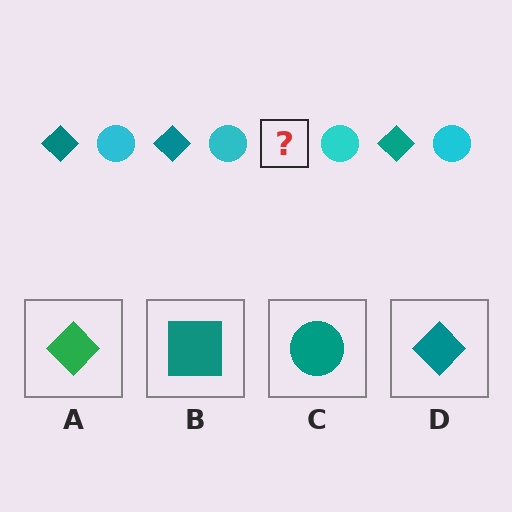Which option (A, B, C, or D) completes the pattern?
D.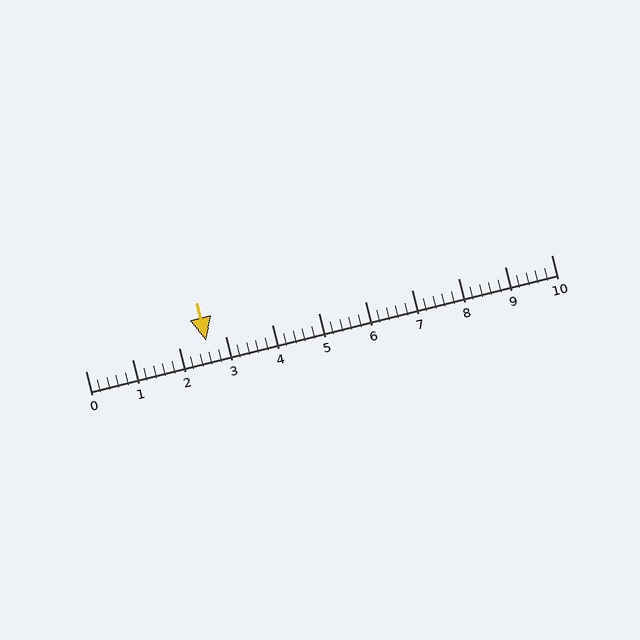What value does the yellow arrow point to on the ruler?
The yellow arrow points to approximately 2.6.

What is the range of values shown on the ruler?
The ruler shows values from 0 to 10.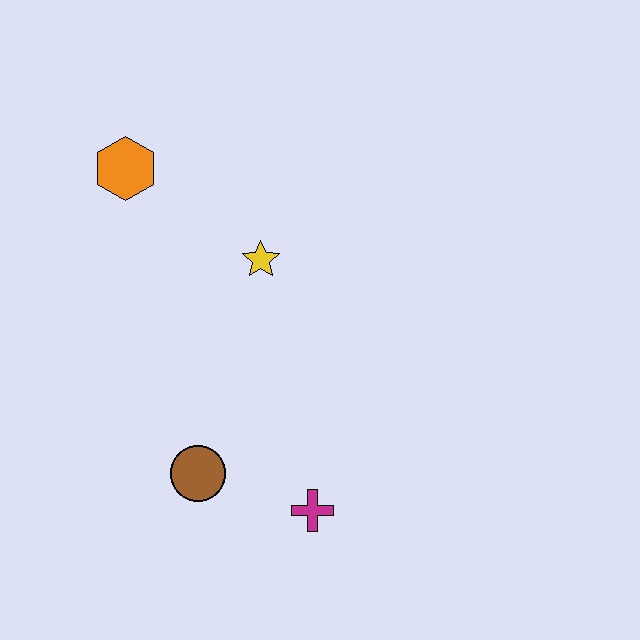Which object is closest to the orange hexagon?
The yellow star is closest to the orange hexagon.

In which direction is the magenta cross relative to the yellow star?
The magenta cross is below the yellow star.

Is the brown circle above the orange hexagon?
No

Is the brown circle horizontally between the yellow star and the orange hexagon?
Yes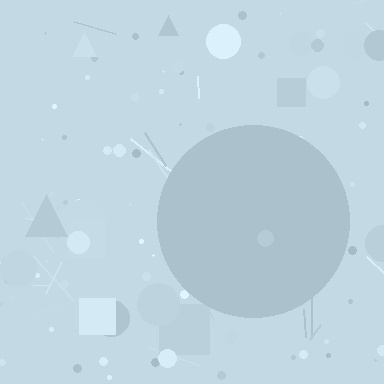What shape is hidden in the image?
A circle is hidden in the image.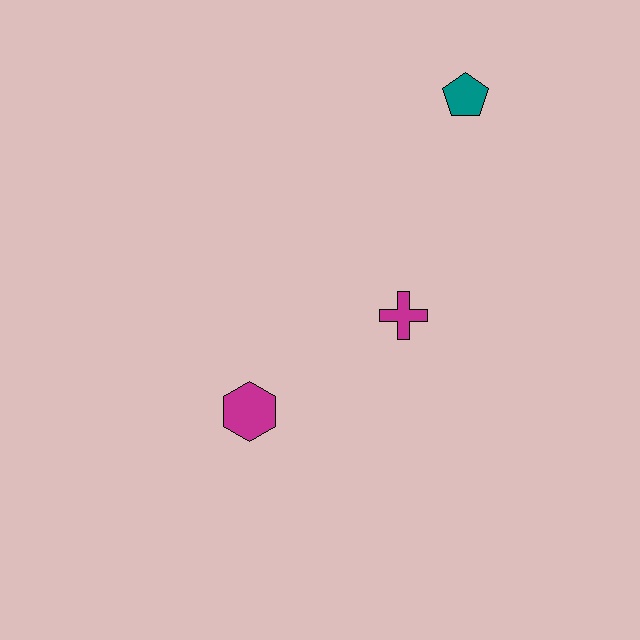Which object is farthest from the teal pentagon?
The magenta hexagon is farthest from the teal pentagon.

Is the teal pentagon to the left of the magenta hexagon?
No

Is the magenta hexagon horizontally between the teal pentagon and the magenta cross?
No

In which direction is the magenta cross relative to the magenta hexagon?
The magenta cross is to the right of the magenta hexagon.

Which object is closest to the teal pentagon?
The magenta cross is closest to the teal pentagon.